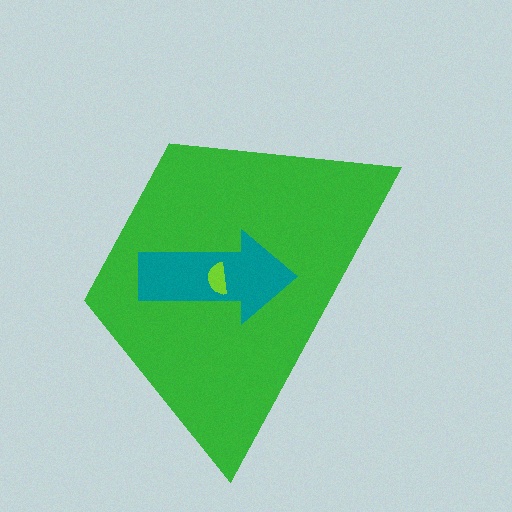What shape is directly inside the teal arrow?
The lime semicircle.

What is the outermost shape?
The green trapezoid.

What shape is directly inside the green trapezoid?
The teal arrow.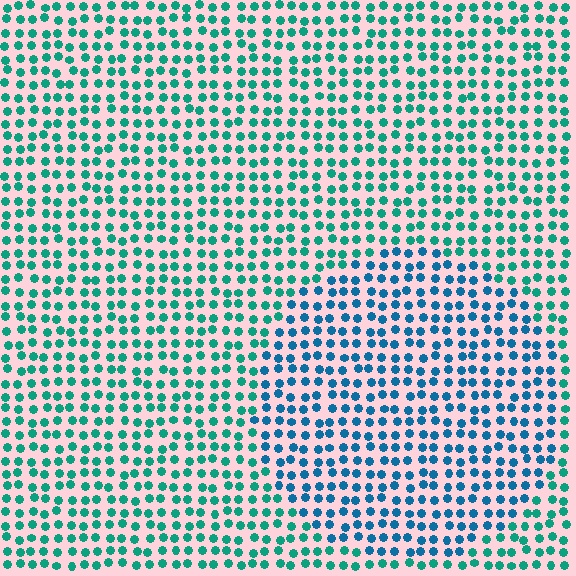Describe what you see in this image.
The image is filled with small teal elements in a uniform arrangement. A circle-shaped region is visible where the elements are tinted to a slightly different hue, forming a subtle color boundary.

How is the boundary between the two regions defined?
The boundary is defined purely by a slight shift in hue (about 34 degrees). Spacing, size, and orientation are identical on both sides.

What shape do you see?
I see a circle.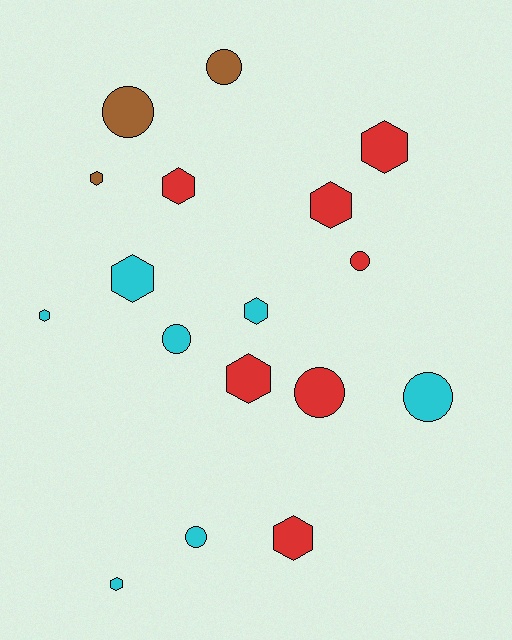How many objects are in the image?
There are 17 objects.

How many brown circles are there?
There are 2 brown circles.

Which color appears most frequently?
Red, with 7 objects.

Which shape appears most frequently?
Hexagon, with 10 objects.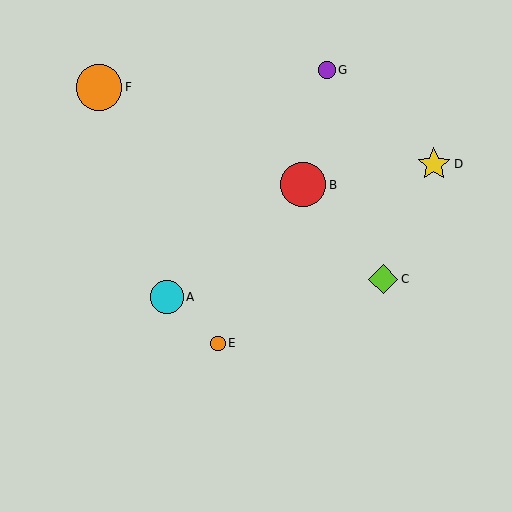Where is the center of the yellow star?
The center of the yellow star is at (434, 164).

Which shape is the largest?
The orange circle (labeled F) is the largest.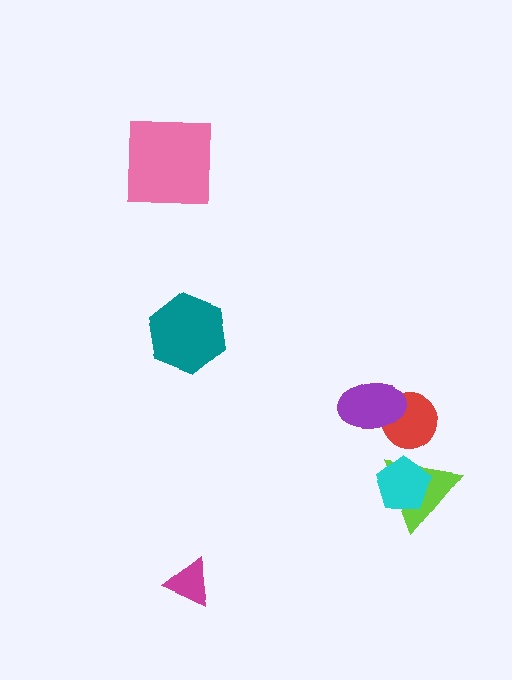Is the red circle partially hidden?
Yes, it is partially covered by another shape.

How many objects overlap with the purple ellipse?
1 object overlaps with the purple ellipse.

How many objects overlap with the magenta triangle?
0 objects overlap with the magenta triangle.